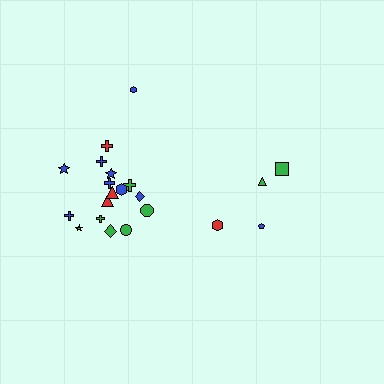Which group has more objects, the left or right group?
The left group.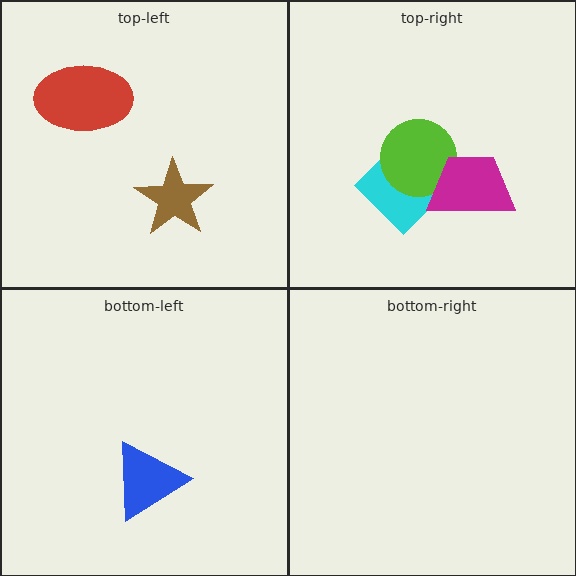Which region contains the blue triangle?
The bottom-left region.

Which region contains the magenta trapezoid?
The top-right region.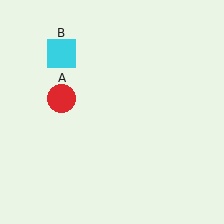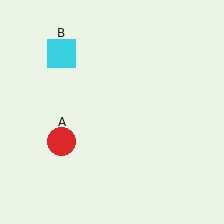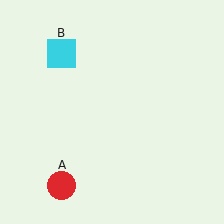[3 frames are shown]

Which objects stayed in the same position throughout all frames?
Cyan square (object B) remained stationary.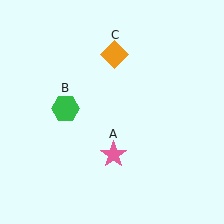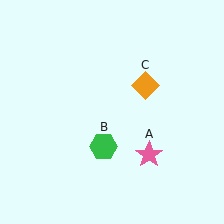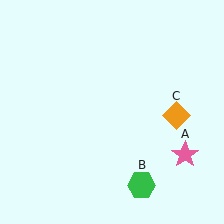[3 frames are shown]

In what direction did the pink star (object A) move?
The pink star (object A) moved right.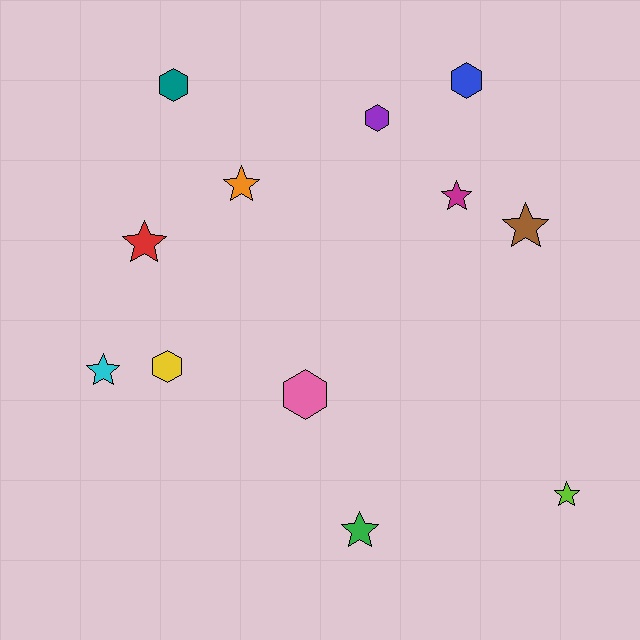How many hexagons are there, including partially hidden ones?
There are 5 hexagons.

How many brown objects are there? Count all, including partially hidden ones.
There is 1 brown object.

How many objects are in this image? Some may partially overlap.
There are 12 objects.